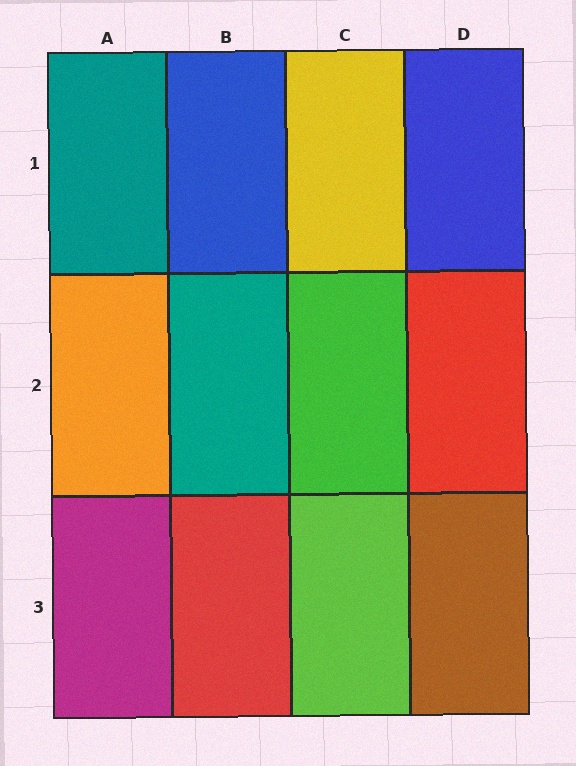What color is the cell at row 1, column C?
Yellow.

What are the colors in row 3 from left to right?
Magenta, red, lime, brown.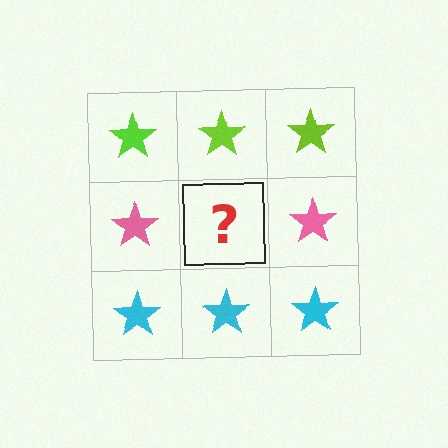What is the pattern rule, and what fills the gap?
The rule is that each row has a consistent color. The gap should be filled with a pink star.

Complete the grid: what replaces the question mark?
The question mark should be replaced with a pink star.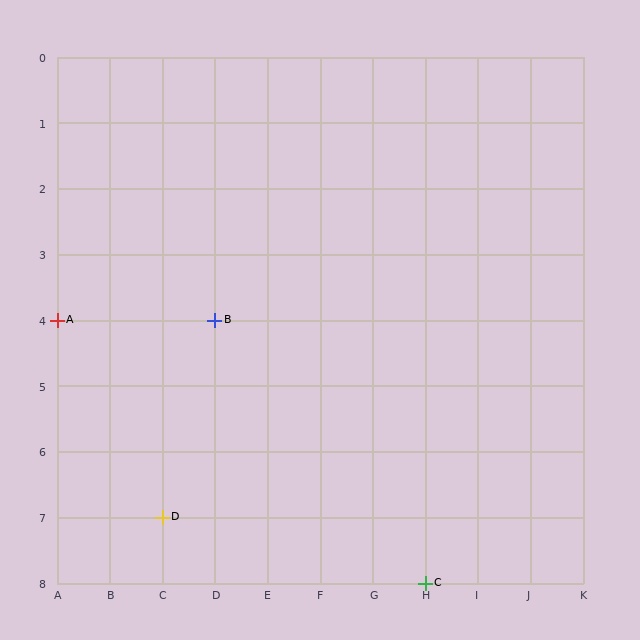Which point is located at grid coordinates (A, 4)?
Point A is at (A, 4).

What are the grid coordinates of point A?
Point A is at grid coordinates (A, 4).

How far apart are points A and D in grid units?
Points A and D are 2 columns and 3 rows apart (about 3.6 grid units diagonally).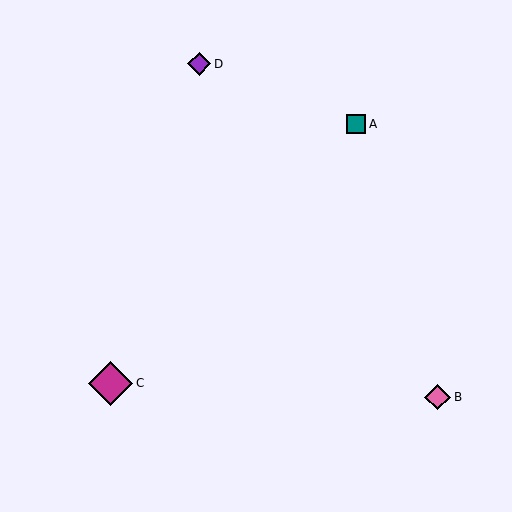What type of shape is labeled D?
Shape D is a purple diamond.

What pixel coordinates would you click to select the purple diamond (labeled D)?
Click at (199, 64) to select the purple diamond D.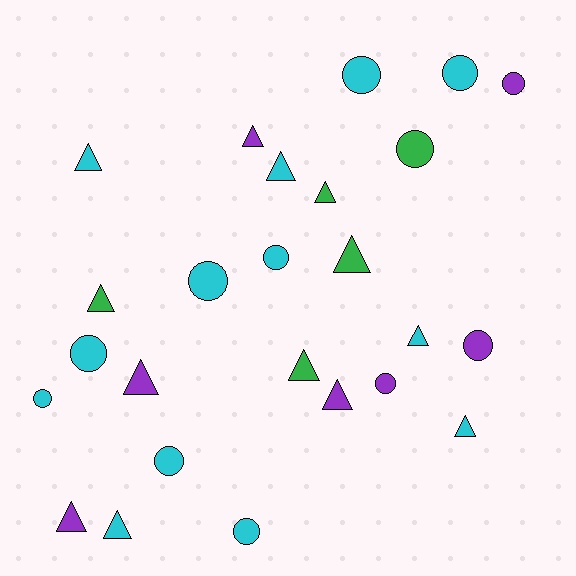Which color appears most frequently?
Cyan, with 13 objects.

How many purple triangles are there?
There are 4 purple triangles.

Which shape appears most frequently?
Triangle, with 13 objects.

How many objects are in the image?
There are 25 objects.